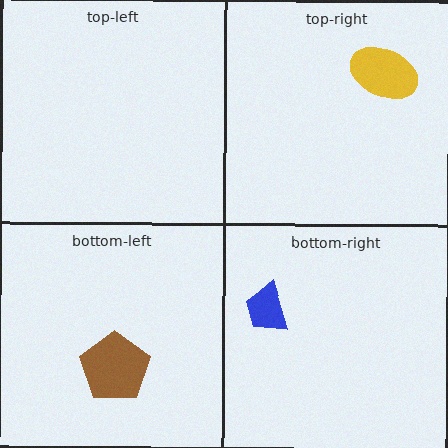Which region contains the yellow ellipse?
The top-right region.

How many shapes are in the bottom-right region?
1.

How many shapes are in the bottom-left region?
1.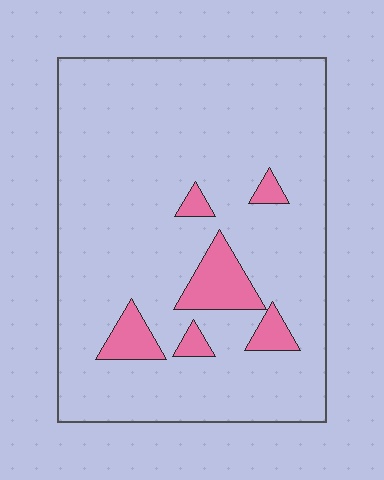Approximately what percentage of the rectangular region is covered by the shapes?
Approximately 10%.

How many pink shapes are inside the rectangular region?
6.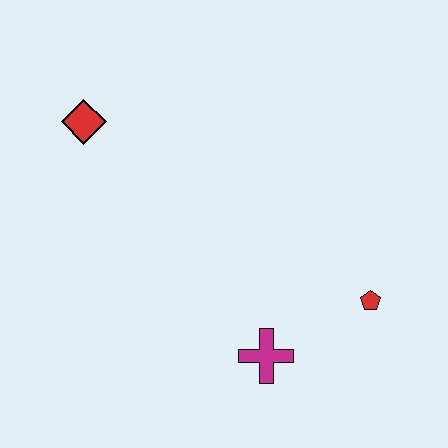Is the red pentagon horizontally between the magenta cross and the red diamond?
No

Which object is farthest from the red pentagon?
The red diamond is farthest from the red pentagon.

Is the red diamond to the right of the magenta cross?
No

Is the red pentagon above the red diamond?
No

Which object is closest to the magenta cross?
The red pentagon is closest to the magenta cross.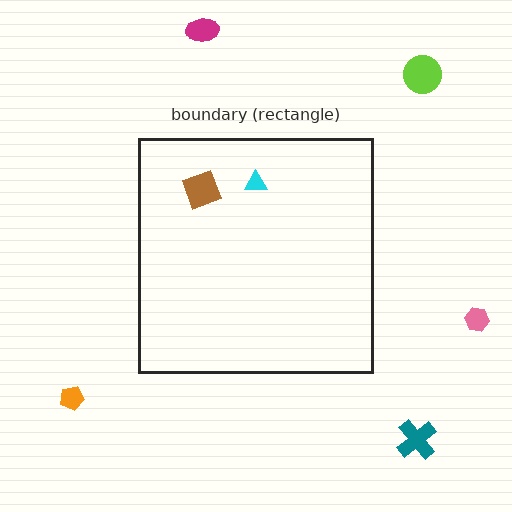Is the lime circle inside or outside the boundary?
Outside.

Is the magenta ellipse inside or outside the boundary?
Outside.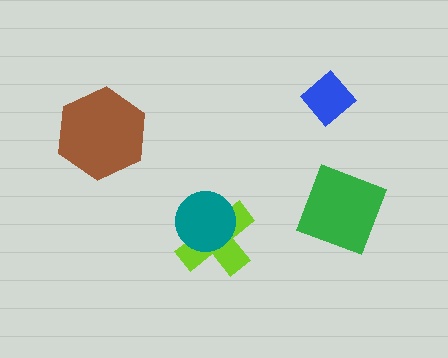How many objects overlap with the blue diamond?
0 objects overlap with the blue diamond.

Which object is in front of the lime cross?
The teal circle is in front of the lime cross.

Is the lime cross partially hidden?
Yes, it is partially covered by another shape.